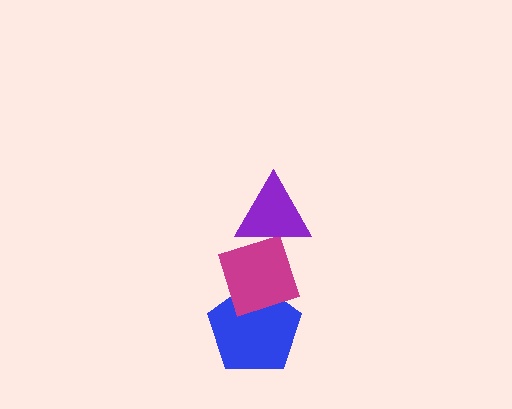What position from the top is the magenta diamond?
The magenta diamond is 2nd from the top.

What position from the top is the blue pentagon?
The blue pentagon is 3rd from the top.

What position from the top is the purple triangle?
The purple triangle is 1st from the top.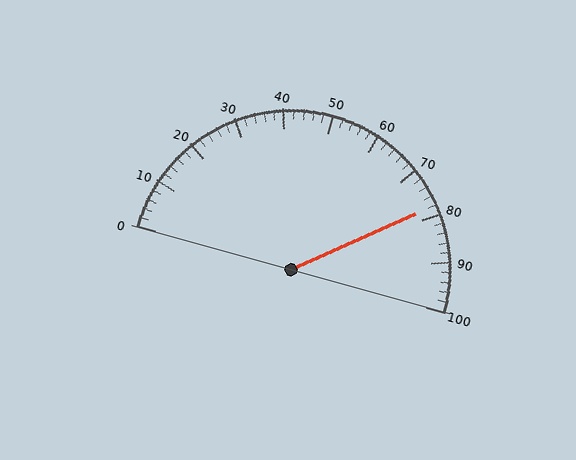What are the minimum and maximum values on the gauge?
The gauge ranges from 0 to 100.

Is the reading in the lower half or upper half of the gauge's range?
The reading is in the upper half of the range (0 to 100).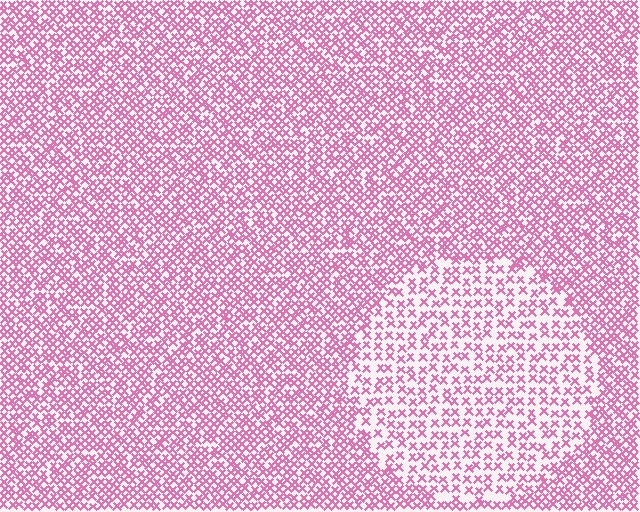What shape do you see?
I see a circle.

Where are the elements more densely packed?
The elements are more densely packed outside the circle boundary.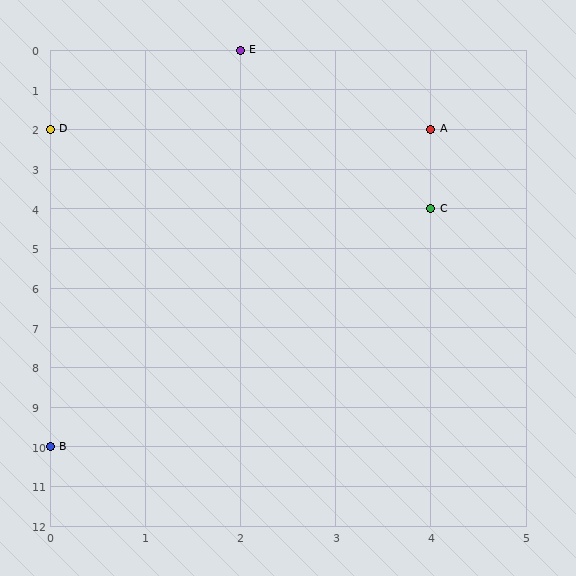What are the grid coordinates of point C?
Point C is at grid coordinates (4, 4).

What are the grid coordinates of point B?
Point B is at grid coordinates (0, 10).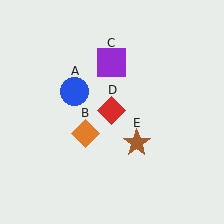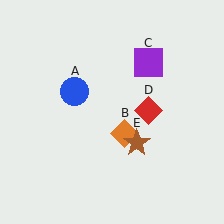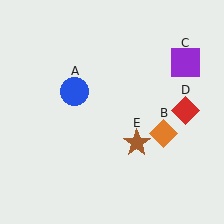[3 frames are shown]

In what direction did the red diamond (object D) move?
The red diamond (object D) moved right.